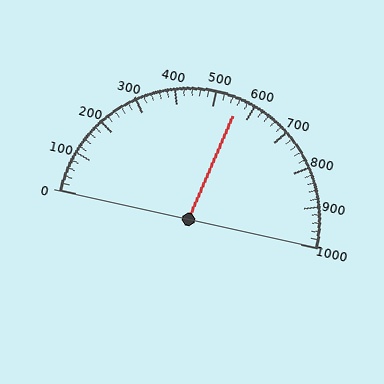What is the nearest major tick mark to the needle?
The nearest major tick mark is 600.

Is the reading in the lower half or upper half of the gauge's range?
The reading is in the upper half of the range (0 to 1000).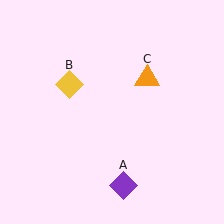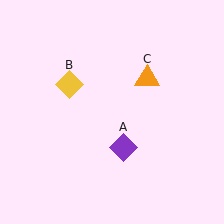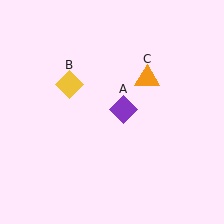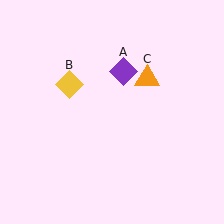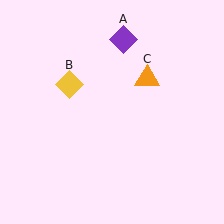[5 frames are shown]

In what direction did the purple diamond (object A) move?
The purple diamond (object A) moved up.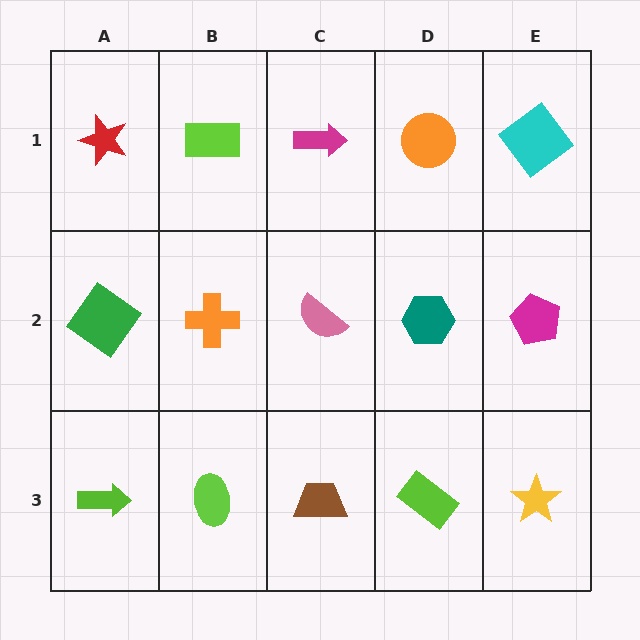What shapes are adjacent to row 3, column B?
An orange cross (row 2, column B), a lime arrow (row 3, column A), a brown trapezoid (row 3, column C).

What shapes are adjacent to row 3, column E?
A magenta pentagon (row 2, column E), a lime rectangle (row 3, column D).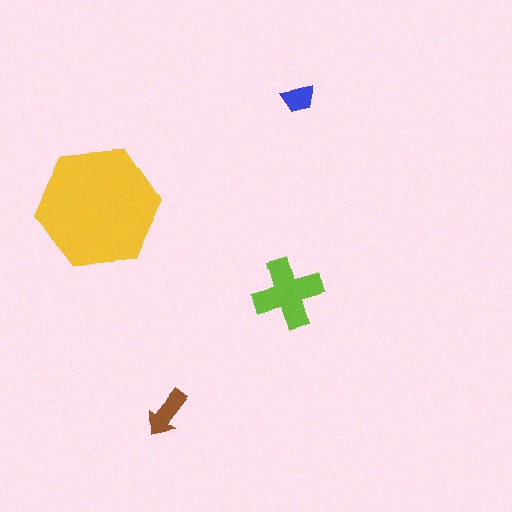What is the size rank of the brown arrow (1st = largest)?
3rd.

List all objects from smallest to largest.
The blue trapezoid, the brown arrow, the lime cross, the yellow hexagon.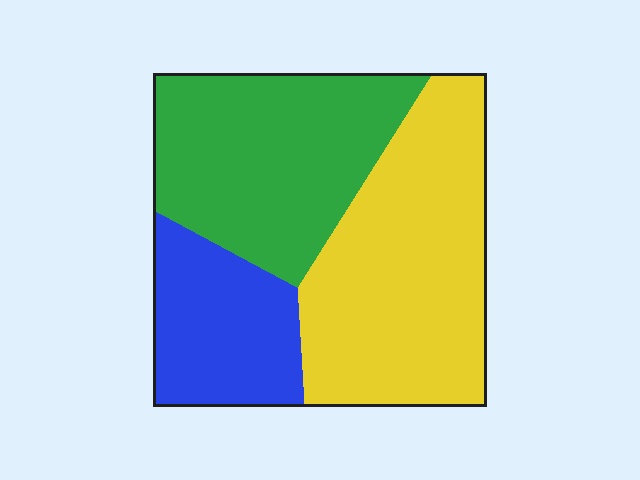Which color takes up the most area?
Yellow, at roughly 45%.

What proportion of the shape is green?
Green takes up about three eighths (3/8) of the shape.